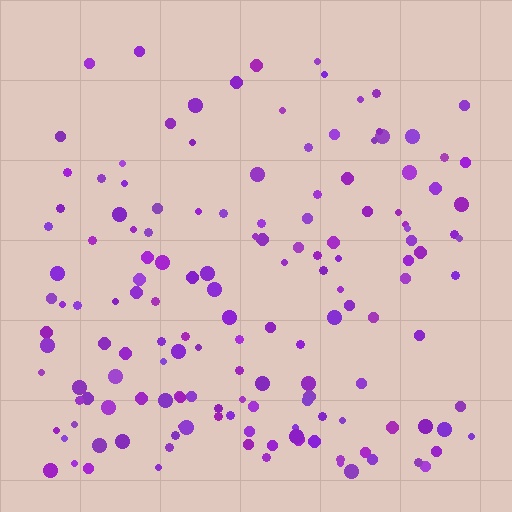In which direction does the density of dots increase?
From top to bottom, with the bottom side densest.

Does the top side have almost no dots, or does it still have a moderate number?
Still a moderate number, just noticeably fewer than the bottom.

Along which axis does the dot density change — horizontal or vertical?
Vertical.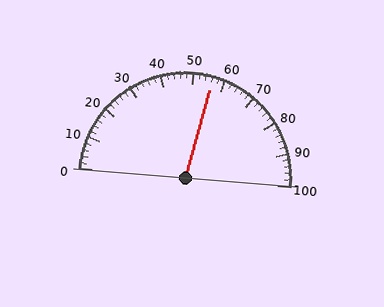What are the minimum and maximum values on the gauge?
The gauge ranges from 0 to 100.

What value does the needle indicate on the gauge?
The needle indicates approximately 56.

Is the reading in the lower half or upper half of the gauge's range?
The reading is in the upper half of the range (0 to 100).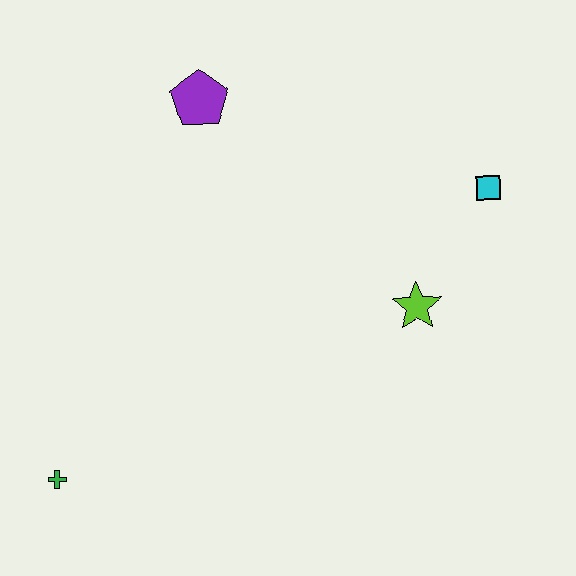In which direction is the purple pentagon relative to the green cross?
The purple pentagon is above the green cross.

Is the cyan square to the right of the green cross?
Yes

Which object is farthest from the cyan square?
The green cross is farthest from the cyan square.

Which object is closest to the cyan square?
The lime star is closest to the cyan square.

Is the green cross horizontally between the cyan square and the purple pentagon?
No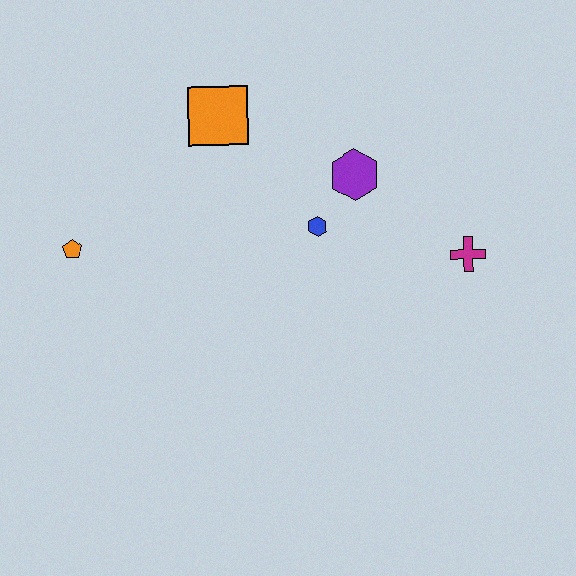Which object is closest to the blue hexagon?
The purple hexagon is closest to the blue hexagon.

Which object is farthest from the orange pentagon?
The magenta cross is farthest from the orange pentagon.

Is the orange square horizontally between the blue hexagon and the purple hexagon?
No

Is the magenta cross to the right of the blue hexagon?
Yes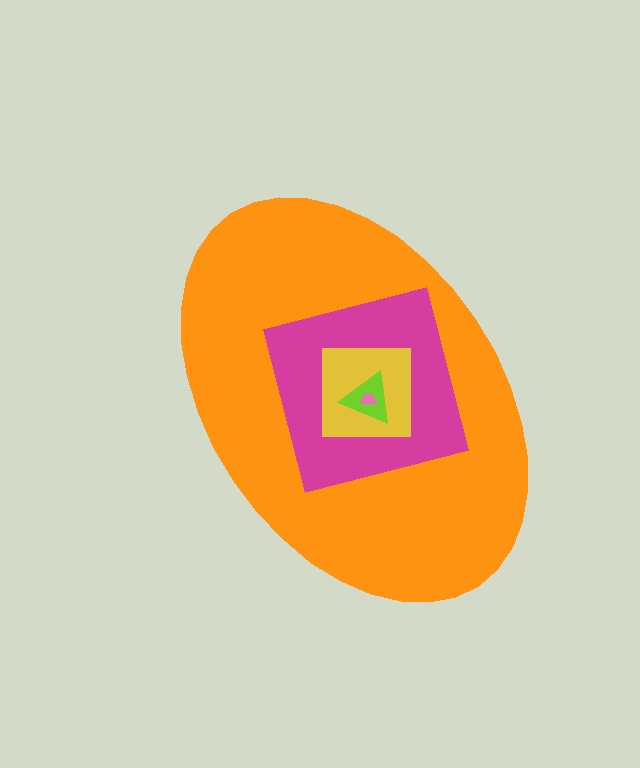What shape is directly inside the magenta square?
The yellow square.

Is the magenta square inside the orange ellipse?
Yes.